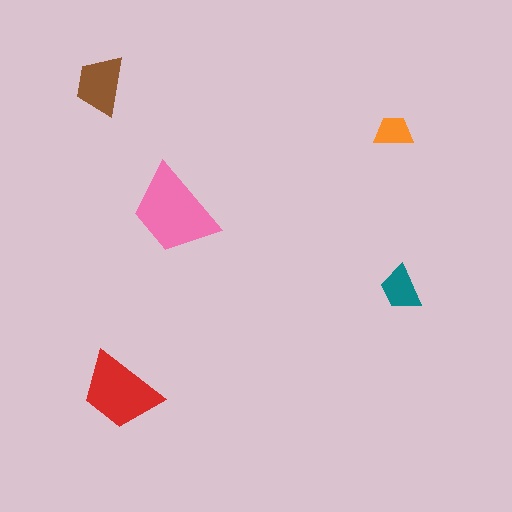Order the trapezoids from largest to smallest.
the pink one, the red one, the brown one, the teal one, the orange one.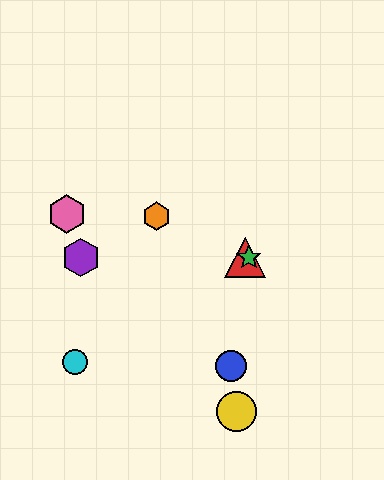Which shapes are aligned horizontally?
The red triangle, the green star, the purple hexagon are aligned horizontally.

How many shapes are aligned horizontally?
3 shapes (the red triangle, the green star, the purple hexagon) are aligned horizontally.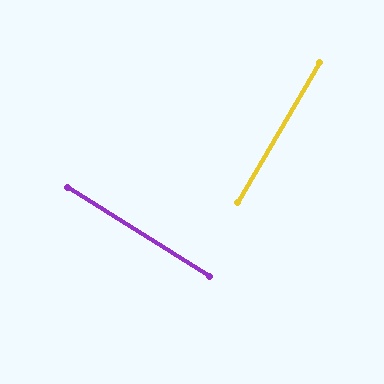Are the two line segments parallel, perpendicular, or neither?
Perpendicular — they meet at approximately 88°.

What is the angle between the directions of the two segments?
Approximately 88 degrees.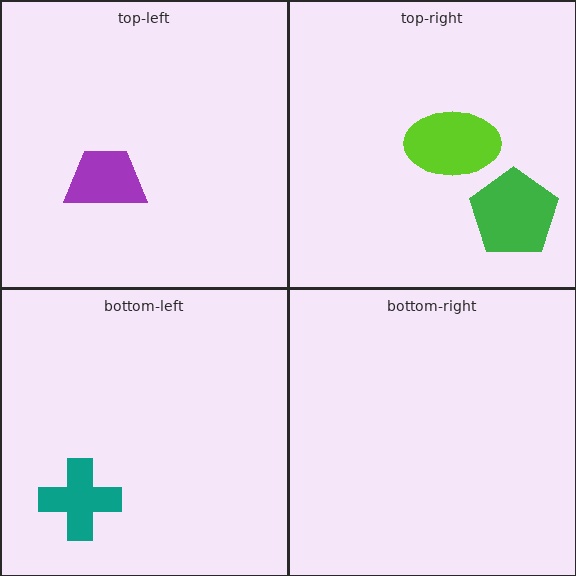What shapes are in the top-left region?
The purple trapezoid.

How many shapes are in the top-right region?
2.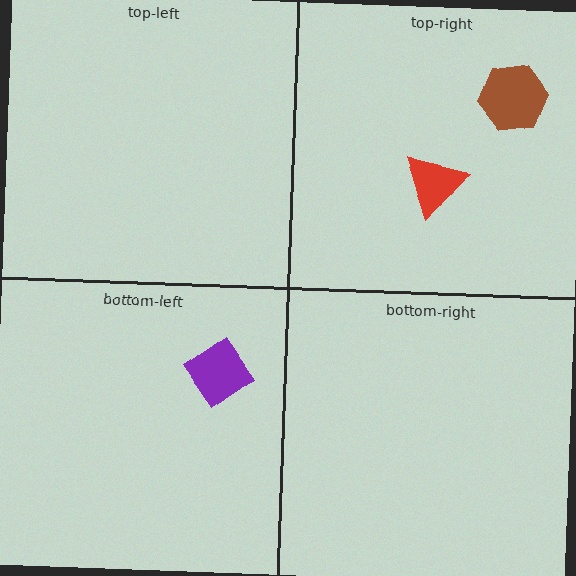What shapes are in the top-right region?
The red triangle, the brown hexagon.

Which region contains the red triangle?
The top-right region.